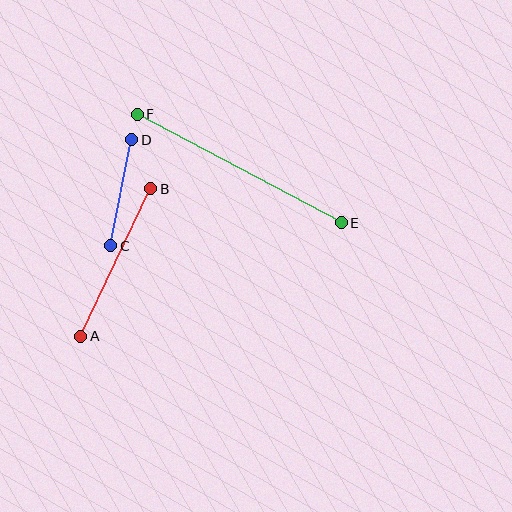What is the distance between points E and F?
The distance is approximately 231 pixels.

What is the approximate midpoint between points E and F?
The midpoint is at approximately (239, 168) pixels.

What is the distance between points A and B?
The distance is approximately 163 pixels.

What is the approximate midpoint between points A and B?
The midpoint is at approximately (116, 262) pixels.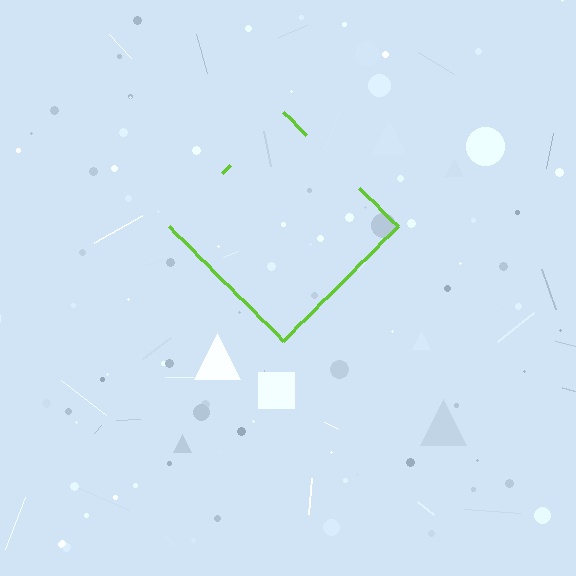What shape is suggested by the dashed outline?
The dashed outline suggests a diamond.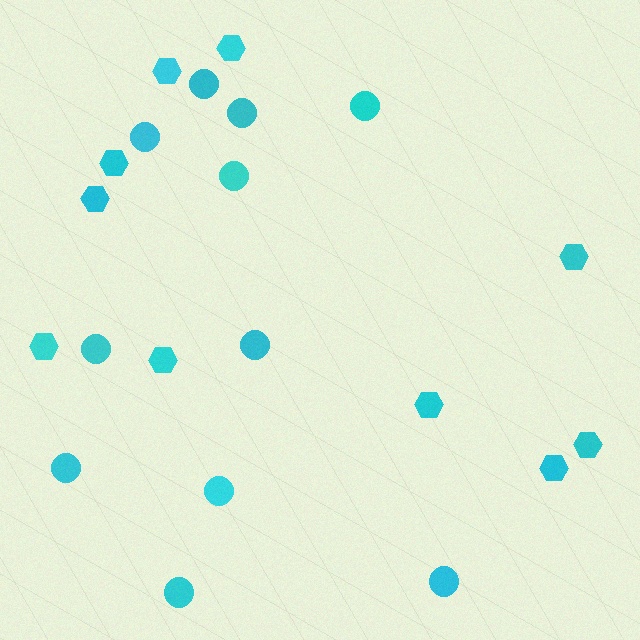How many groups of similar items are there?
There are 2 groups: one group of circles (11) and one group of hexagons (10).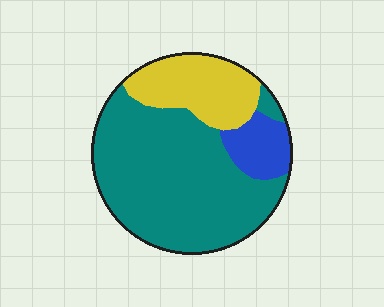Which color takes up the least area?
Blue, at roughly 10%.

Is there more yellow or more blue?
Yellow.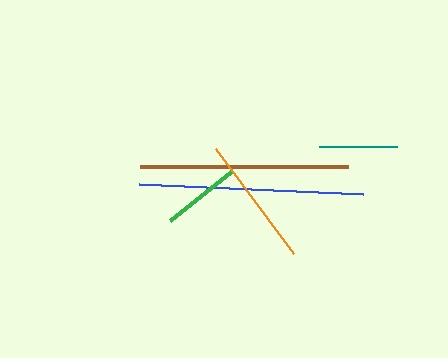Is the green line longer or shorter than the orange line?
The orange line is longer than the green line.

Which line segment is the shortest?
The green line is the shortest at approximately 78 pixels.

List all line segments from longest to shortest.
From longest to shortest: blue, brown, orange, teal, green.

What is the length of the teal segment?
The teal segment is approximately 78 pixels long.